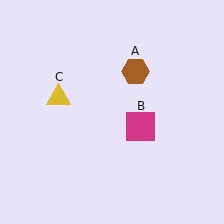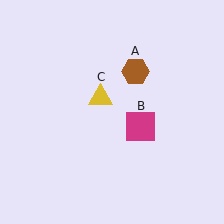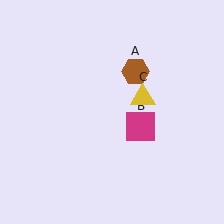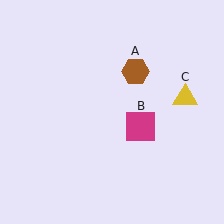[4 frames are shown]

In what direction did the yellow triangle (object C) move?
The yellow triangle (object C) moved right.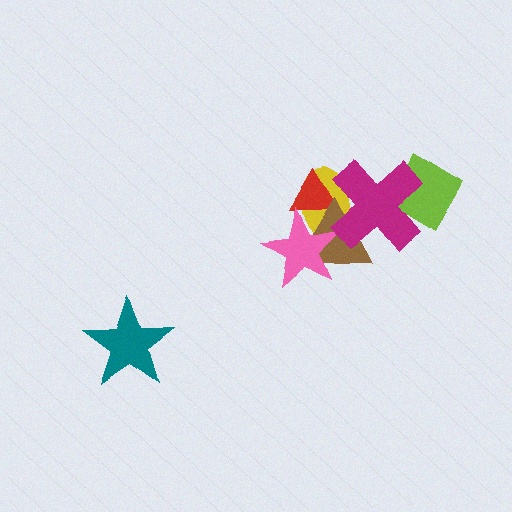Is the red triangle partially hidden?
Yes, it is partially covered by another shape.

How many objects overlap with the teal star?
0 objects overlap with the teal star.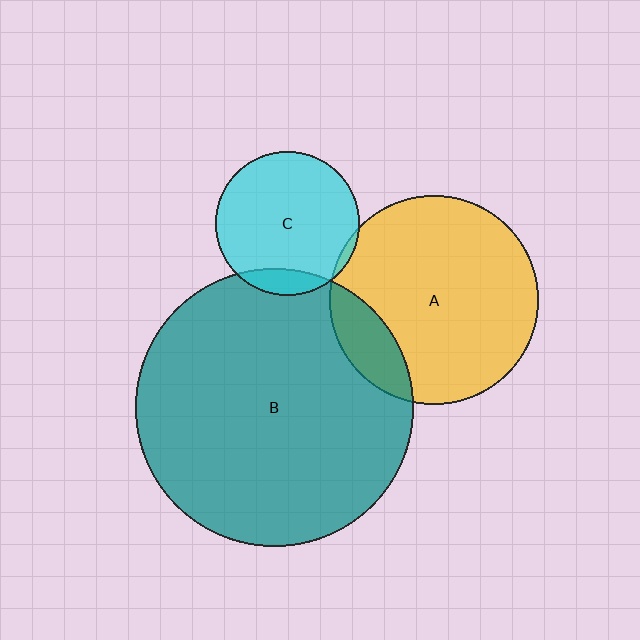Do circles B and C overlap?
Yes.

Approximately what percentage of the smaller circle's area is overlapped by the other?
Approximately 10%.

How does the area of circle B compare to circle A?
Approximately 1.8 times.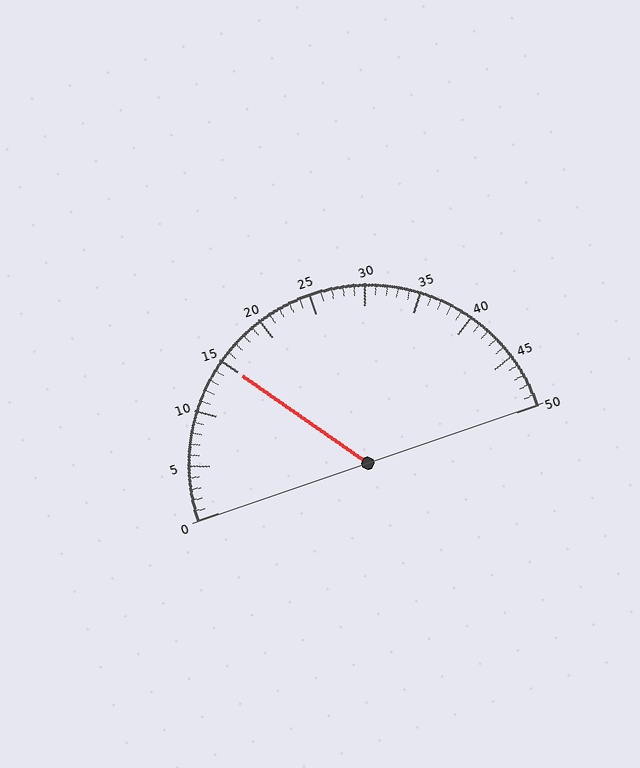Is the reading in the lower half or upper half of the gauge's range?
The reading is in the lower half of the range (0 to 50).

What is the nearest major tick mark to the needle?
The nearest major tick mark is 15.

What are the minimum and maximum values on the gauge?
The gauge ranges from 0 to 50.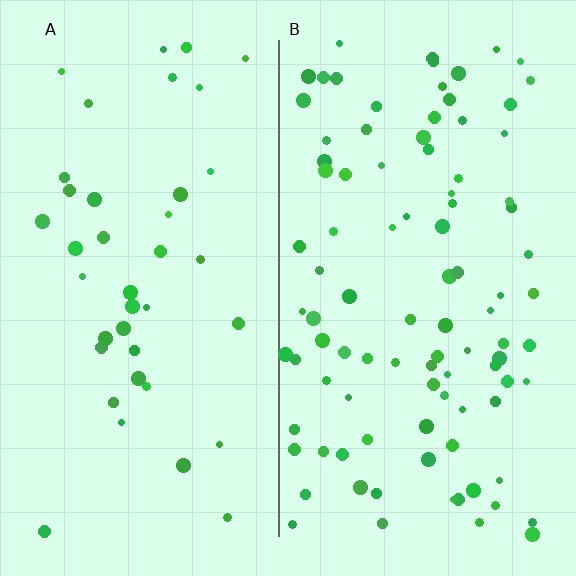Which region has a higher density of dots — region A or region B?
B (the right).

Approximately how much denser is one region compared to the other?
Approximately 2.4× — region B over region A.